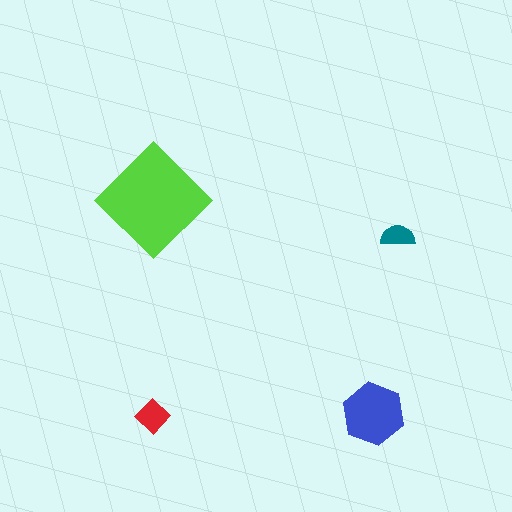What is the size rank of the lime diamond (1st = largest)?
1st.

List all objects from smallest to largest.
The teal semicircle, the red diamond, the blue hexagon, the lime diamond.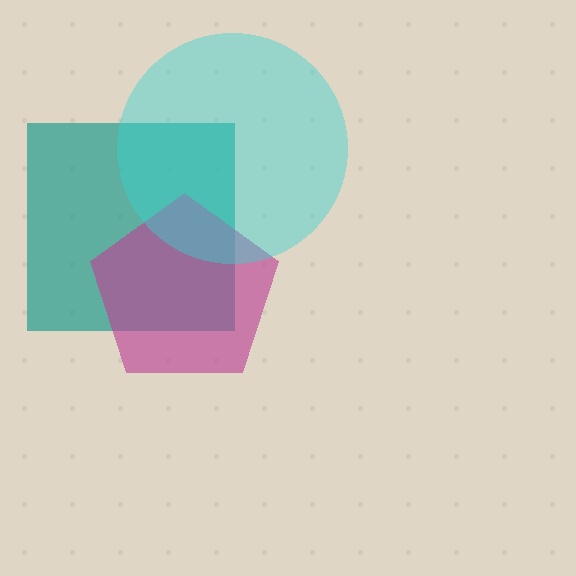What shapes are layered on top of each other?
The layered shapes are: a teal square, a magenta pentagon, a cyan circle.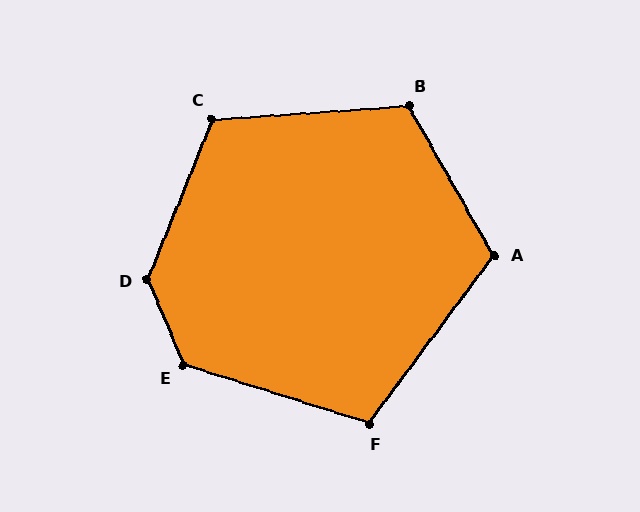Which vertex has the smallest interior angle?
F, at approximately 109 degrees.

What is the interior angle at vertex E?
Approximately 131 degrees (obtuse).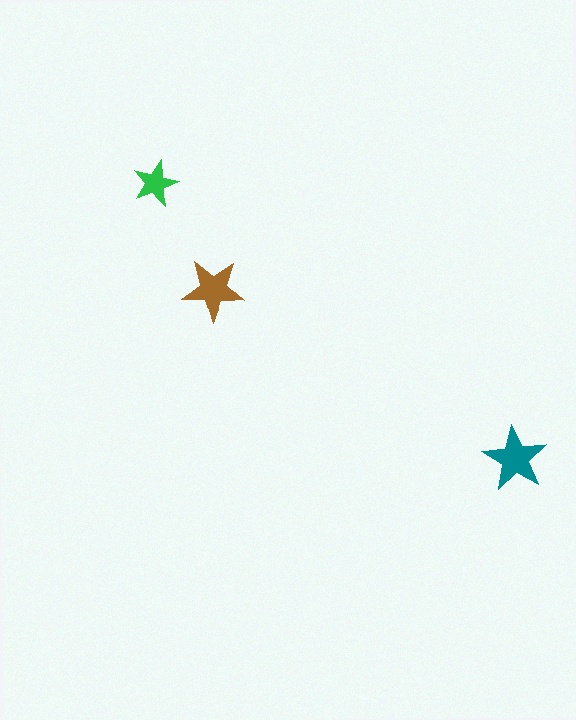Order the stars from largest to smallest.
the teal one, the brown one, the green one.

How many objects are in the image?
There are 3 objects in the image.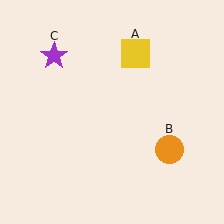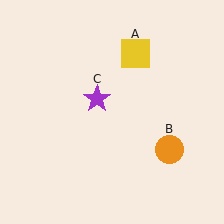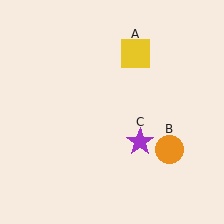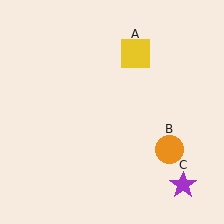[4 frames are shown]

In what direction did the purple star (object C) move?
The purple star (object C) moved down and to the right.